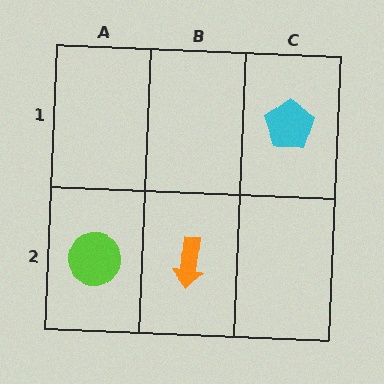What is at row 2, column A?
A lime circle.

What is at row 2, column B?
An orange arrow.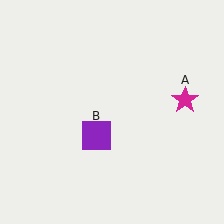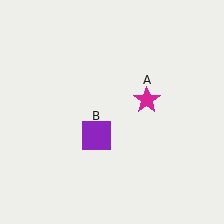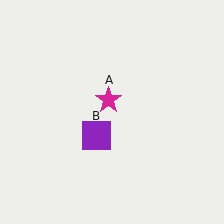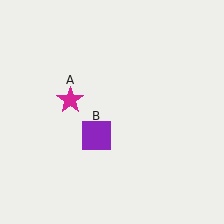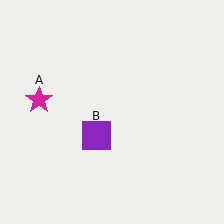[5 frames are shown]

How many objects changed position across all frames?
1 object changed position: magenta star (object A).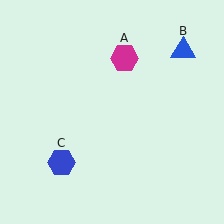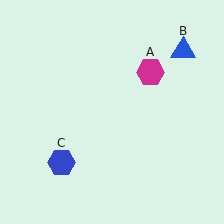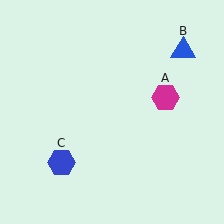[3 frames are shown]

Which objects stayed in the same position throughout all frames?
Blue triangle (object B) and blue hexagon (object C) remained stationary.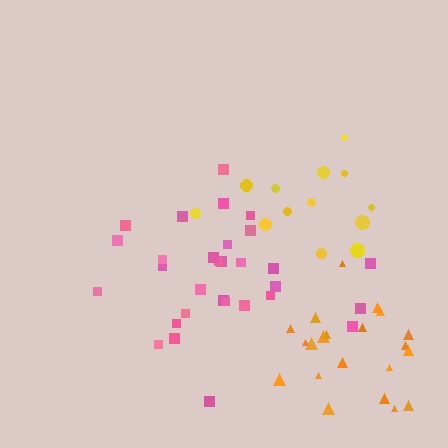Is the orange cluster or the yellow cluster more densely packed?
Orange.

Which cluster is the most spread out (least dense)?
Yellow.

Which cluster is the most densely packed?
Orange.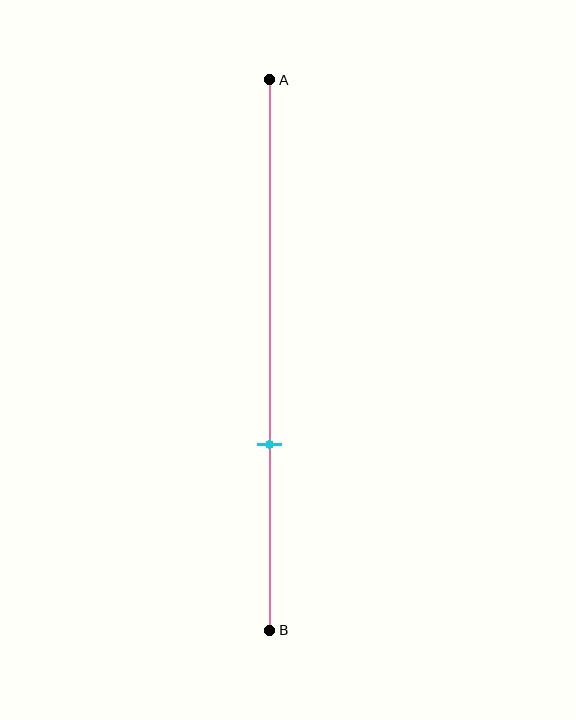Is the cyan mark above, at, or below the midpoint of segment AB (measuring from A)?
The cyan mark is below the midpoint of segment AB.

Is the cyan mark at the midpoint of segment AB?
No, the mark is at about 65% from A, not at the 50% midpoint.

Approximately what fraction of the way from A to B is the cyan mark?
The cyan mark is approximately 65% of the way from A to B.